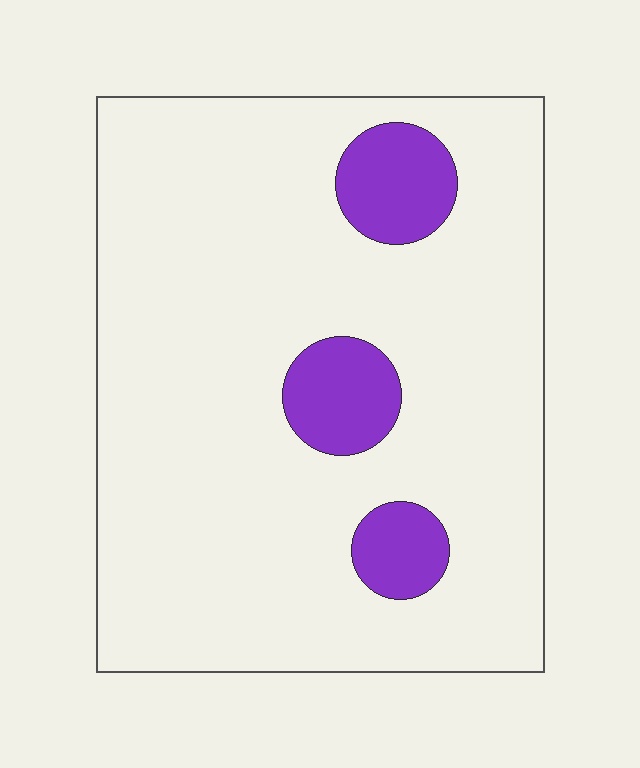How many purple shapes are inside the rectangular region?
3.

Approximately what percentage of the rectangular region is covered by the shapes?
Approximately 10%.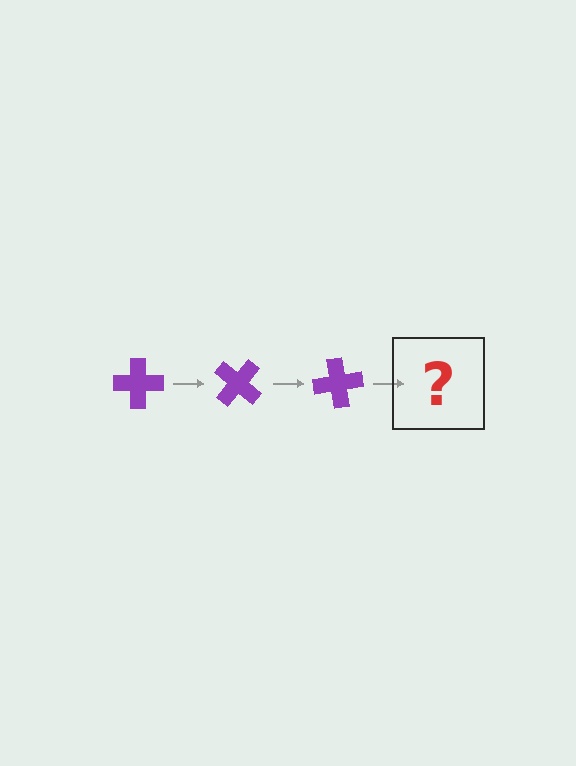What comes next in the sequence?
The next element should be a purple cross rotated 120 degrees.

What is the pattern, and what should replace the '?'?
The pattern is that the cross rotates 40 degrees each step. The '?' should be a purple cross rotated 120 degrees.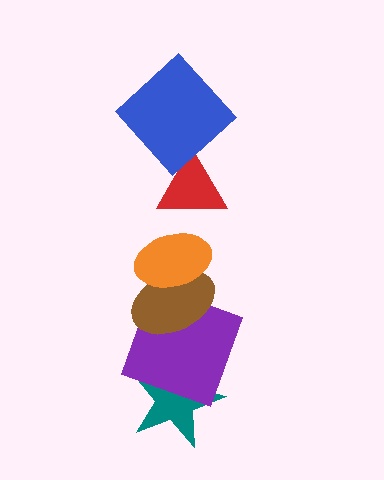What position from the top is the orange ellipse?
The orange ellipse is 3rd from the top.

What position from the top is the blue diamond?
The blue diamond is 1st from the top.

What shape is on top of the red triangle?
The blue diamond is on top of the red triangle.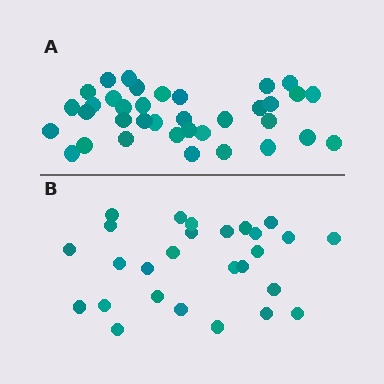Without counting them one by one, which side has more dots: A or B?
Region A (the top region) has more dots.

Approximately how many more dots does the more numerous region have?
Region A has roughly 8 or so more dots than region B.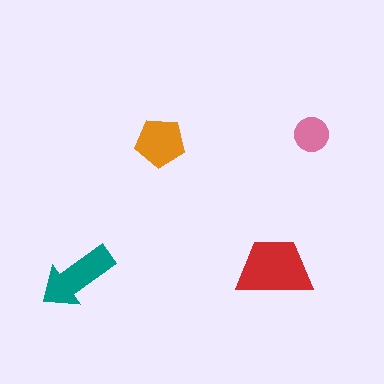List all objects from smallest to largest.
The pink circle, the orange pentagon, the teal arrow, the red trapezoid.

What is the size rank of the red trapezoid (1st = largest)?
1st.